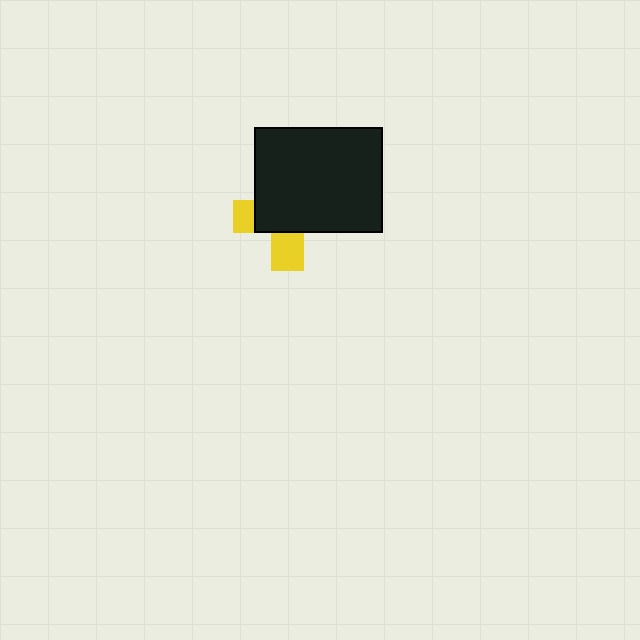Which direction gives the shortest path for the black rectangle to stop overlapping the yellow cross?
Moving up gives the shortest separation.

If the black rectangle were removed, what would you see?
You would see the complete yellow cross.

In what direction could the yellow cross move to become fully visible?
The yellow cross could move down. That would shift it out from behind the black rectangle entirely.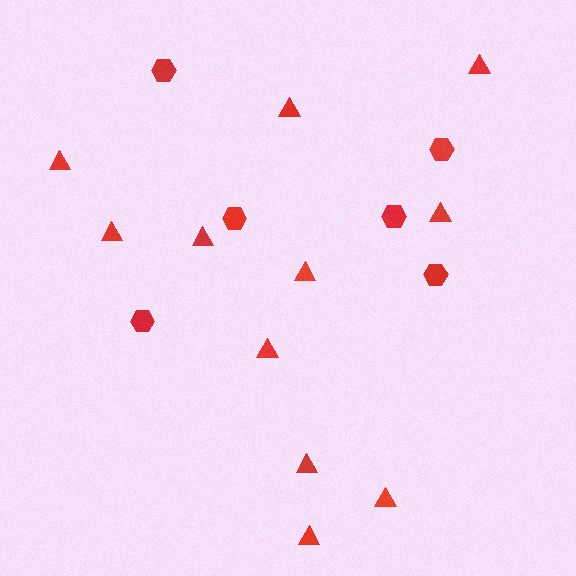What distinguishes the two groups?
There are 2 groups: one group of triangles (11) and one group of hexagons (6).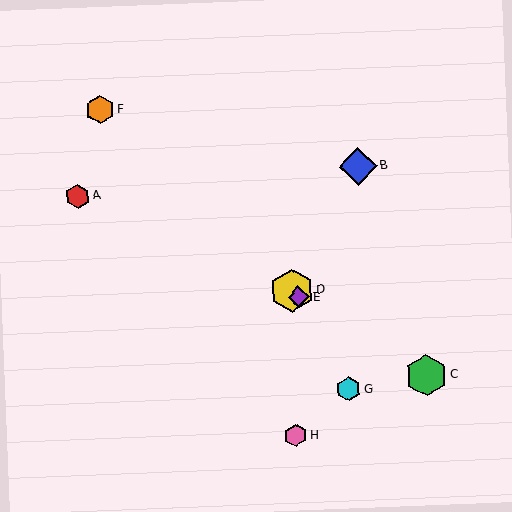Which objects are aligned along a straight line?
Objects D, E, F are aligned along a straight line.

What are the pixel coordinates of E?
Object E is at (299, 297).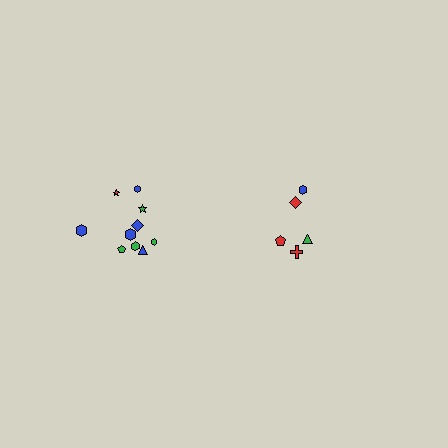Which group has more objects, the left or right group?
The left group.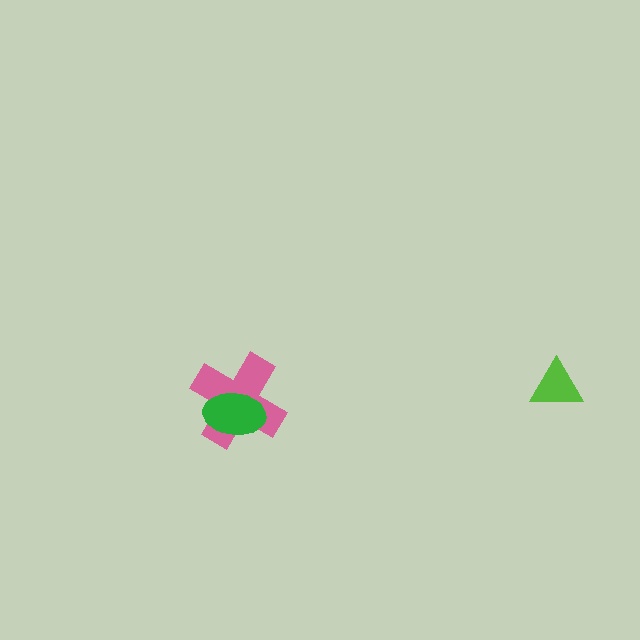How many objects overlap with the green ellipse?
1 object overlaps with the green ellipse.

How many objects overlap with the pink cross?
1 object overlaps with the pink cross.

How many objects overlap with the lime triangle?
0 objects overlap with the lime triangle.